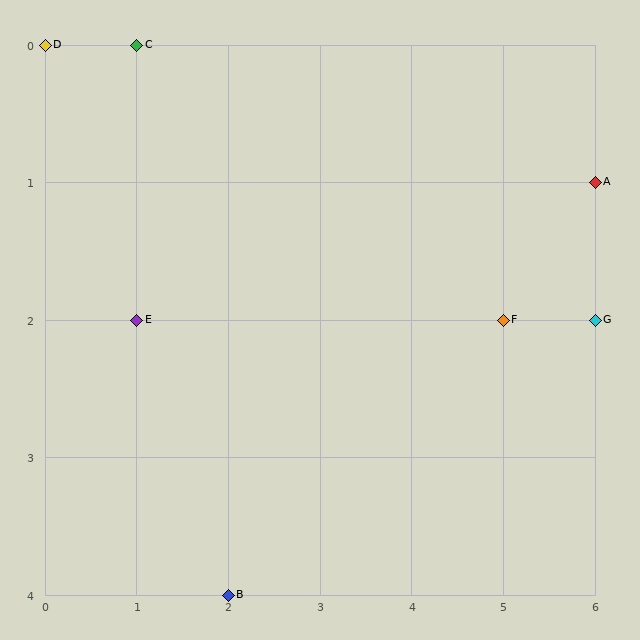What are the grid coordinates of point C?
Point C is at grid coordinates (1, 0).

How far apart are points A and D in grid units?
Points A and D are 6 columns and 1 row apart (about 6.1 grid units diagonally).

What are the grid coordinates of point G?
Point G is at grid coordinates (6, 2).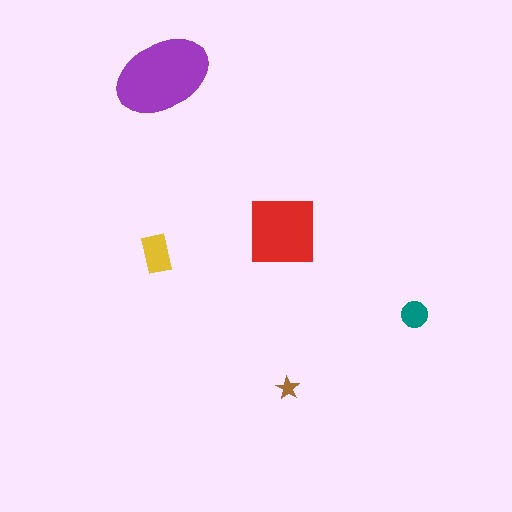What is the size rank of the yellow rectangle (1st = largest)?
3rd.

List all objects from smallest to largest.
The brown star, the teal circle, the yellow rectangle, the red square, the purple ellipse.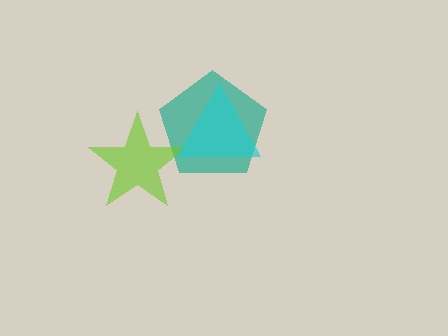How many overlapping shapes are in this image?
There are 3 overlapping shapes in the image.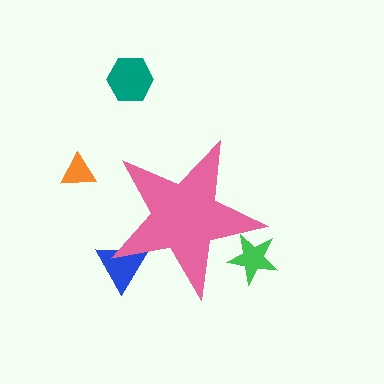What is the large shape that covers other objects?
A pink star.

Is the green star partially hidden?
Yes, the green star is partially hidden behind the pink star.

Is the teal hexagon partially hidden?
No, the teal hexagon is fully visible.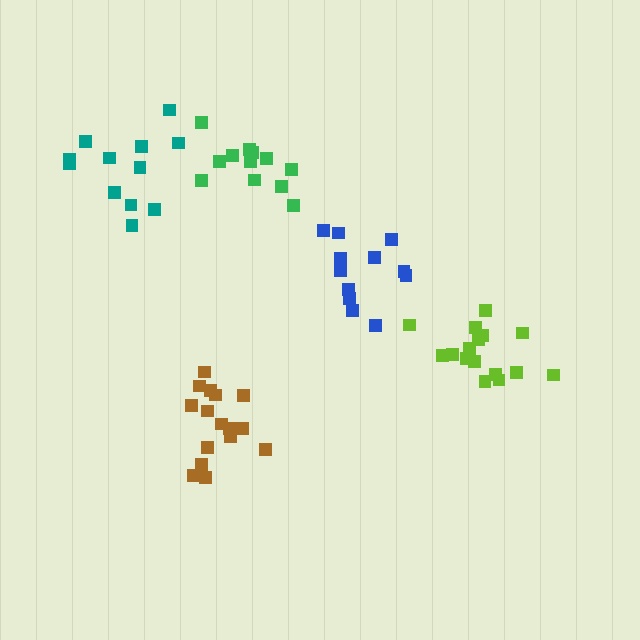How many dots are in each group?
Group 1: 12 dots, Group 2: 12 dots, Group 3: 12 dots, Group 4: 16 dots, Group 5: 16 dots (68 total).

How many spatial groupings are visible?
There are 5 spatial groupings.